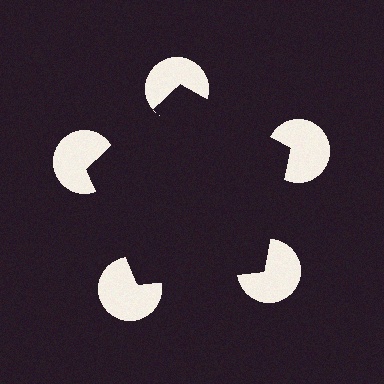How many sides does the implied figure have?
5 sides.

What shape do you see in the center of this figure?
An illusory pentagon — its edges are inferred from the aligned wedge cuts in the pac-man discs, not physically drawn.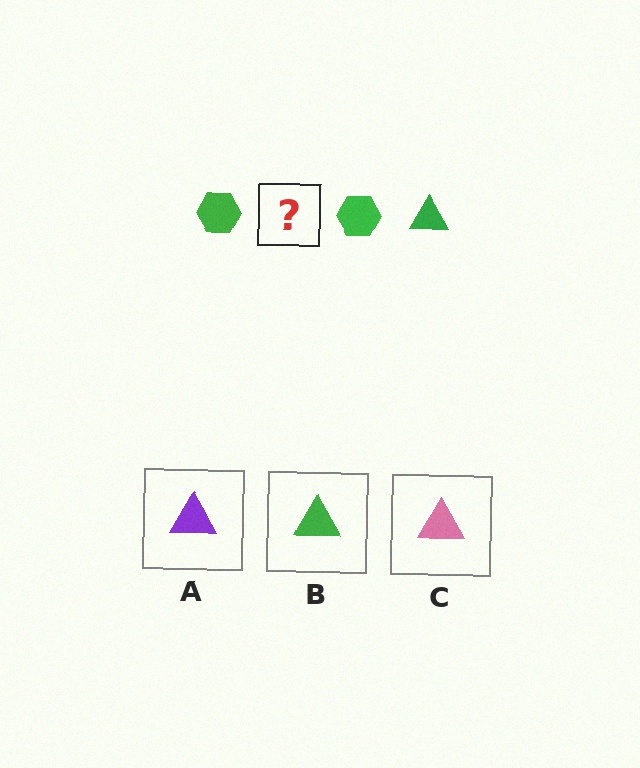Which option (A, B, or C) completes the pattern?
B.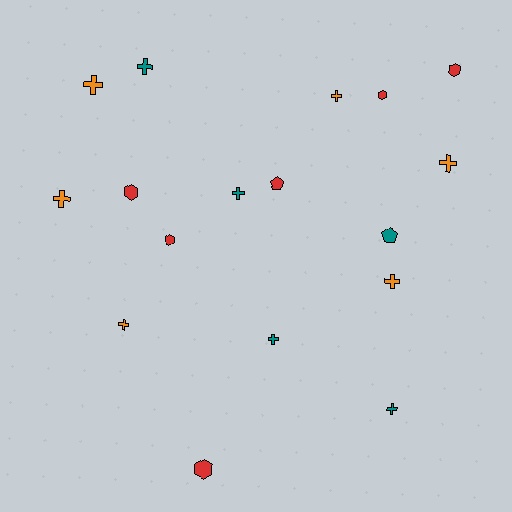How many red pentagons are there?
There is 1 red pentagon.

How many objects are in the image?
There are 17 objects.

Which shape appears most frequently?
Cross, with 10 objects.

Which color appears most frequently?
Red, with 6 objects.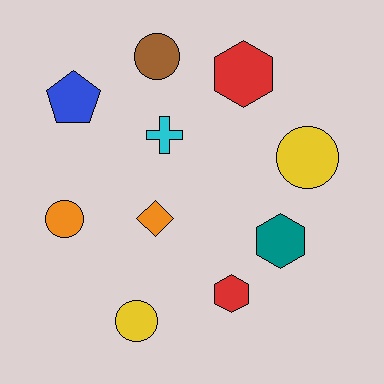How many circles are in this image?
There are 4 circles.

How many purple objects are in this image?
There are no purple objects.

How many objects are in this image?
There are 10 objects.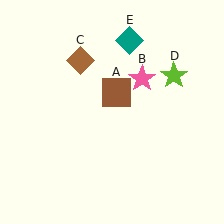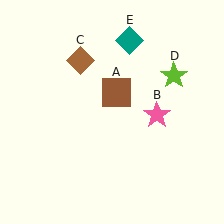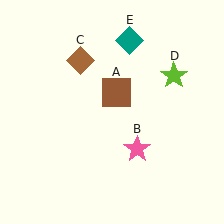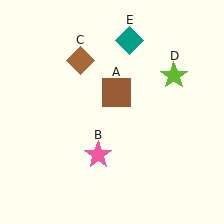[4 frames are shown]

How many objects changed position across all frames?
1 object changed position: pink star (object B).